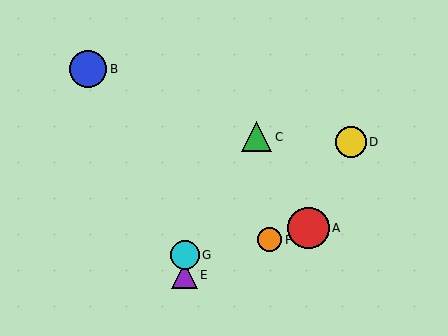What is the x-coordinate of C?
Object C is at x≈256.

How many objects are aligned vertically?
2 objects (E, G) are aligned vertically.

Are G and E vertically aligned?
Yes, both are at x≈185.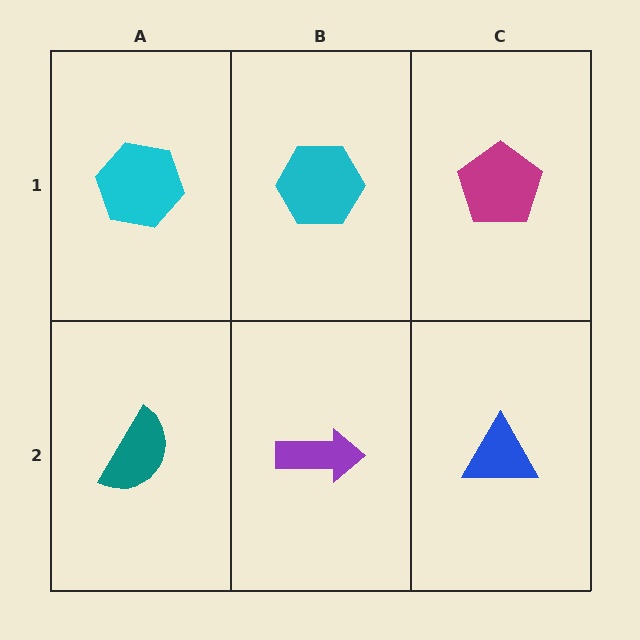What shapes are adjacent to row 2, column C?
A magenta pentagon (row 1, column C), a purple arrow (row 2, column B).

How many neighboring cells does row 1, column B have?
3.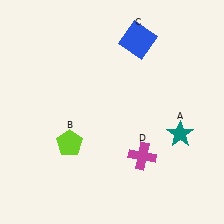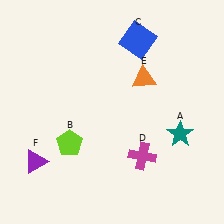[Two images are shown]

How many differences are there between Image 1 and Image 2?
There are 2 differences between the two images.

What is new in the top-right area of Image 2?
An orange triangle (E) was added in the top-right area of Image 2.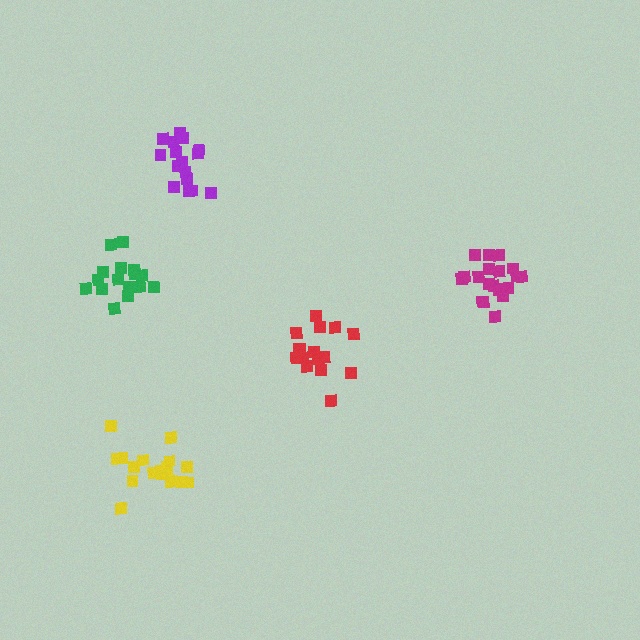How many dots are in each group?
Group 1: 16 dots, Group 2: 18 dots, Group 3: 17 dots, Group 4: 17 dots, Group 5: 20 dots (88 total).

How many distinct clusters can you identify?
There are 5 distinct clusters.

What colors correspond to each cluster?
The clusters are colored: green, yellow, red, purple, magenta.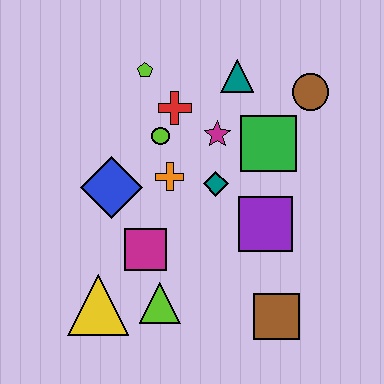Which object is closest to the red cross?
The lime circle is closest to the red cross.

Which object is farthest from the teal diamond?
The yellow triangle is farthest from the teal diamond.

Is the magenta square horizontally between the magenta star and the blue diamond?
Yes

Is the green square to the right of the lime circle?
Yes